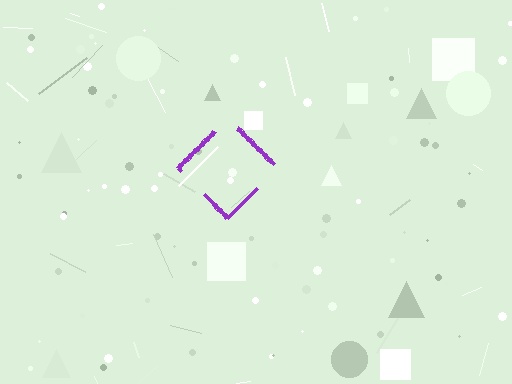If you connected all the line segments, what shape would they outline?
They would outline a diamond.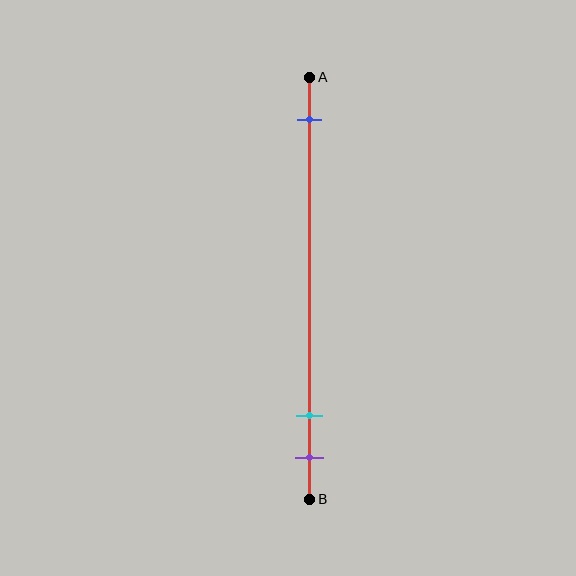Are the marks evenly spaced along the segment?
No, the marks are not evenly spaced.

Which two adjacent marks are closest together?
The cyan and purple marks are the closest adjacent pair.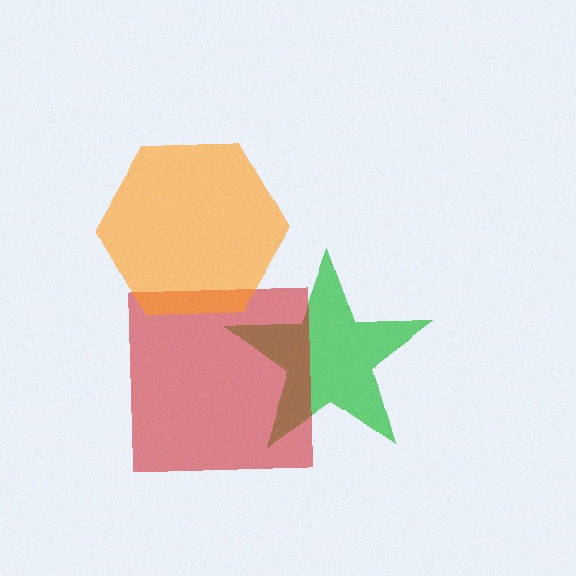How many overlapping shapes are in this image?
There are 3 overlapping shapes in the image.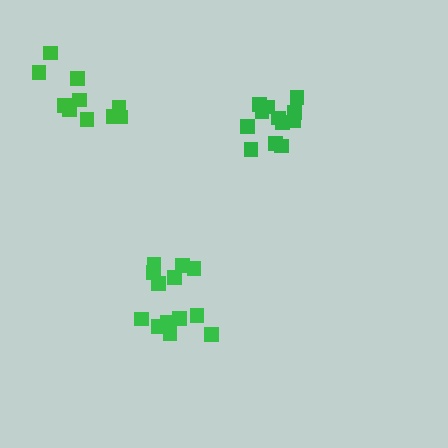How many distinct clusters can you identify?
There are 3 distinct clusters.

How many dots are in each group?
Group 1: 12 dots, Group 2: 13 dots, Group 3: 10 dots (35 total).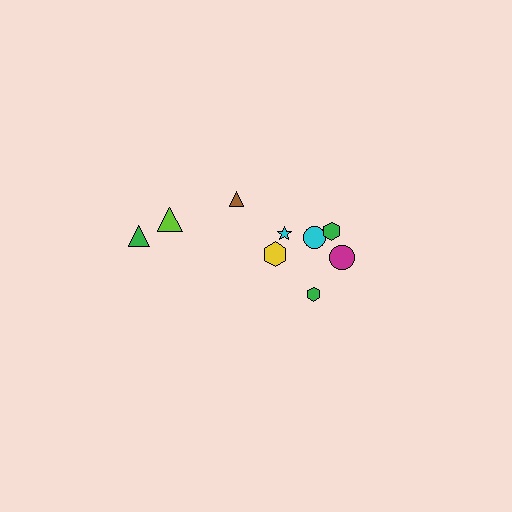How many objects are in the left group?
There are 3 objects.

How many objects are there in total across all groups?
There are 9 objects.